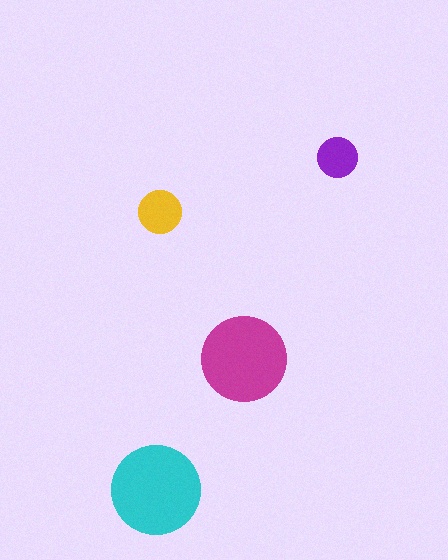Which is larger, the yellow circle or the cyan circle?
The cyan one.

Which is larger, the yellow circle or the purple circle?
The yellow one.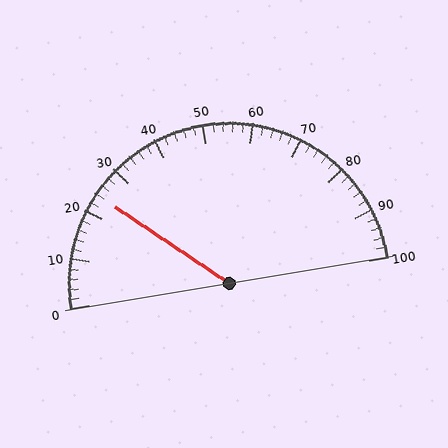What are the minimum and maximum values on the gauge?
The gauge ranges from 0 to 100.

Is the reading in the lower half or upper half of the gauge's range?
The reading is in the lower half of the range (0 to 100).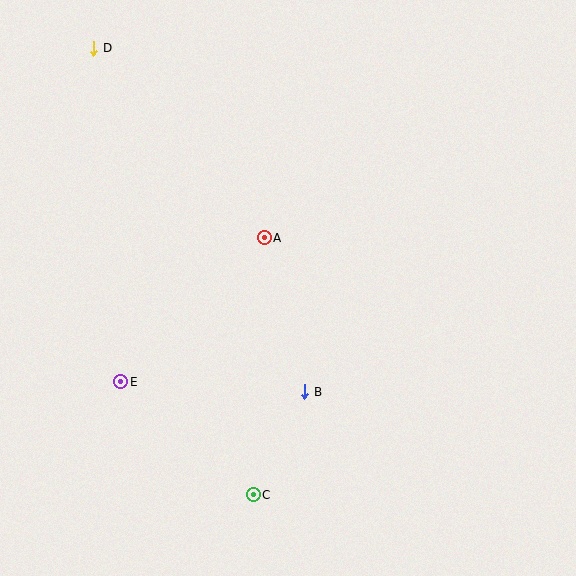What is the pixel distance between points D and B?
The distance between D and B is 403 pixels.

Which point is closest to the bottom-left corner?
Point E is closest to the bottom-left corner.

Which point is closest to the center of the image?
Point A at (264, 238) is closest to the center.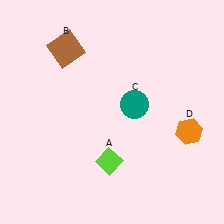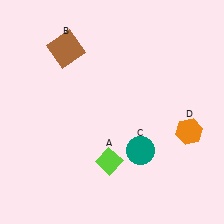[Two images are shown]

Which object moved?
The teal circle (C) moved down.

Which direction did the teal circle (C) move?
The teal circle (C) moved down.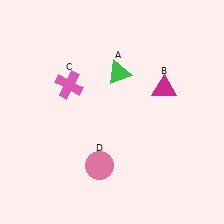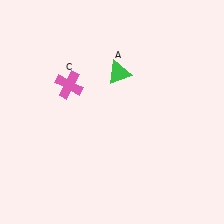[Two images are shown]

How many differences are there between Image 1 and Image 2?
There are 2 differences between the two images.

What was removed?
The pink circle (D), the magenta triangle (B) were removed in Image 2.